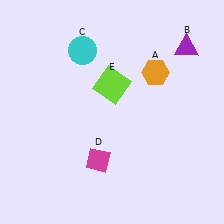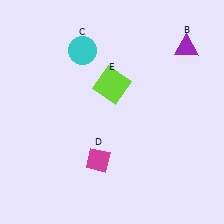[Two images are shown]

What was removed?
The orange hexagon (A) was removed in Image 2.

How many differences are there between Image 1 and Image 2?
There is 1 difference between the two images.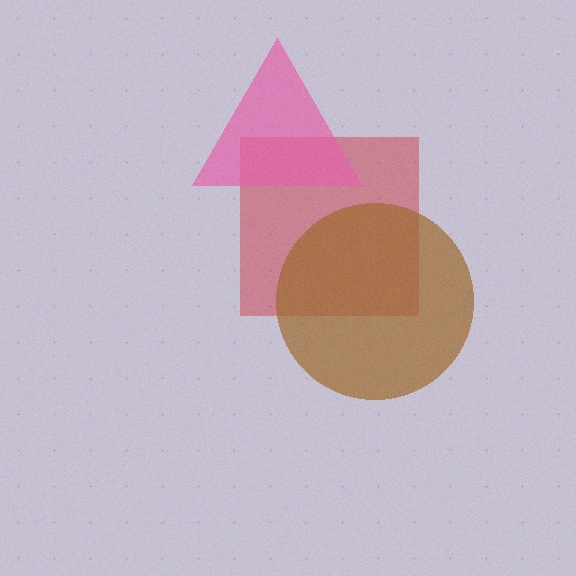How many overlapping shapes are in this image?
There are 3 overlapping shapes in the image.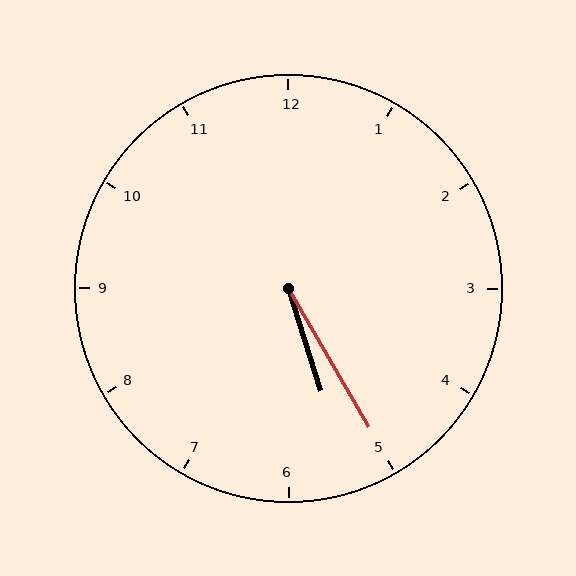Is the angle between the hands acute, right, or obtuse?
It is acute.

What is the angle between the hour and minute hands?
Approximately 12 degrees.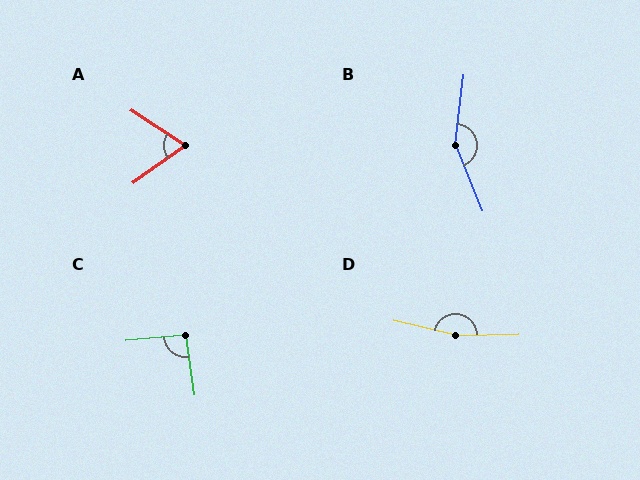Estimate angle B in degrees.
Approximately 151 degrees.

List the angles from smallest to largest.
A (69°), C (93°), B (151°), D (165°).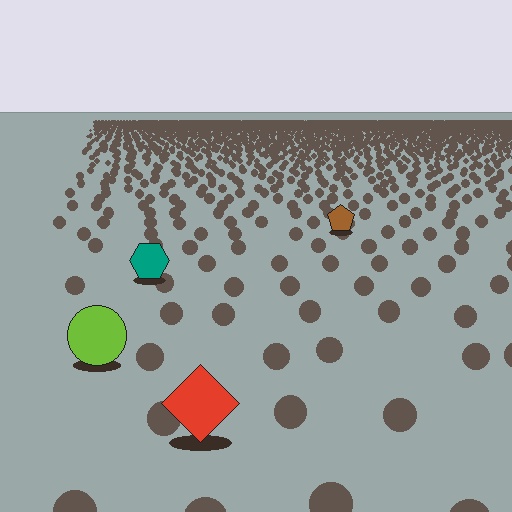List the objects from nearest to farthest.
From nearest to farthest: the red diamond, the lime circle, the teal hexagon, the brown pentagon.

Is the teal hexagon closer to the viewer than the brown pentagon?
Yes. The teal hexagon is closer — you can tell from the texture gradient: the ground texture is coarser near it.